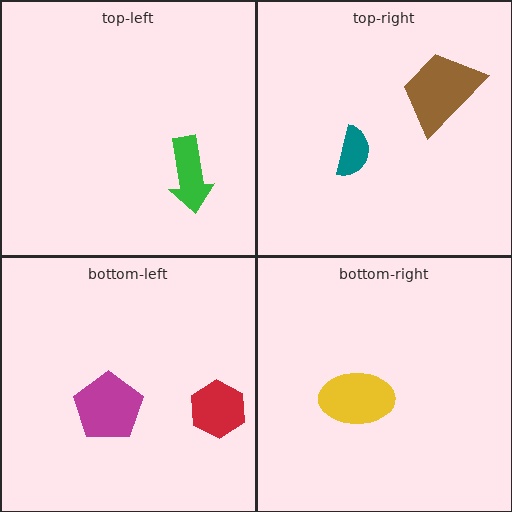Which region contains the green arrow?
The top-left region.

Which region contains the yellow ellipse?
The bottom-right region.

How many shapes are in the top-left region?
1.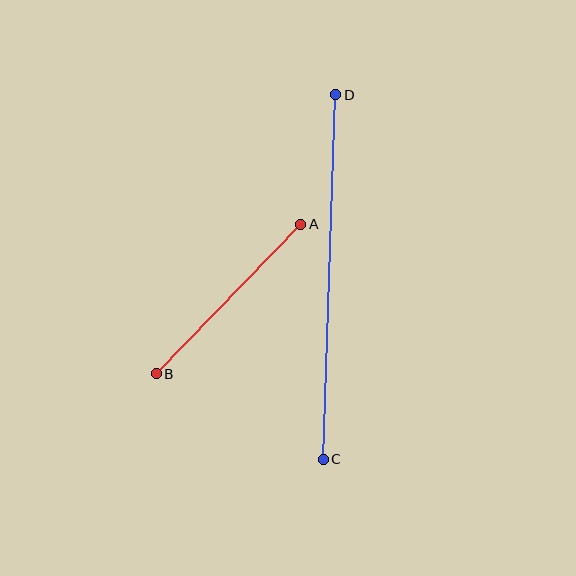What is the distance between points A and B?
The distance is approximately 208 pixels.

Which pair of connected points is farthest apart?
Points C and D are farthest apart.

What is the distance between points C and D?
The distance is approximately 365 pixels.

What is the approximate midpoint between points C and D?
The midpoint is at approximately (330, 277) pixels.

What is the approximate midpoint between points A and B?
The midpoint is at approximately (228, 299) pixels.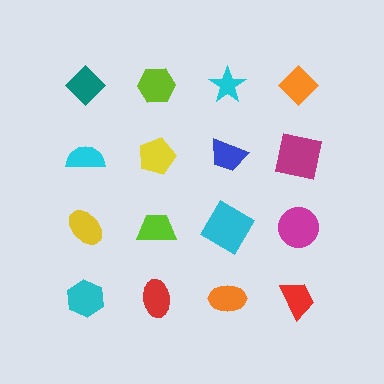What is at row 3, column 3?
A cyan diamond.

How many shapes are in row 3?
4 shapes.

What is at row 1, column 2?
A lime hexagon.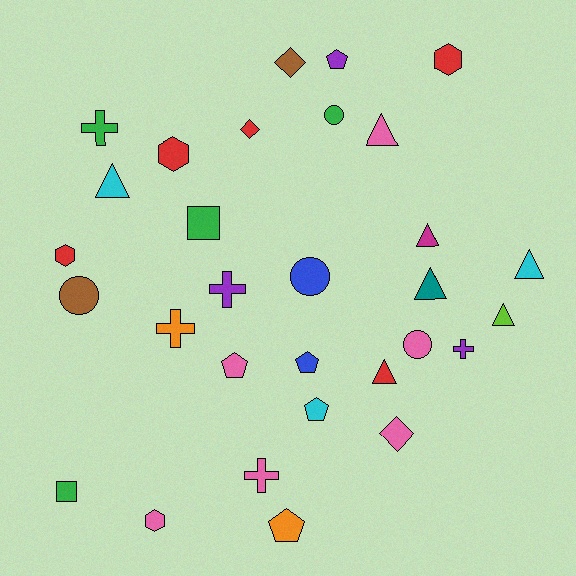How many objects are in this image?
There are 30 objects.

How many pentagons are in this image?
There are 5 pentagons.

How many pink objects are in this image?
There are 6 pink objects.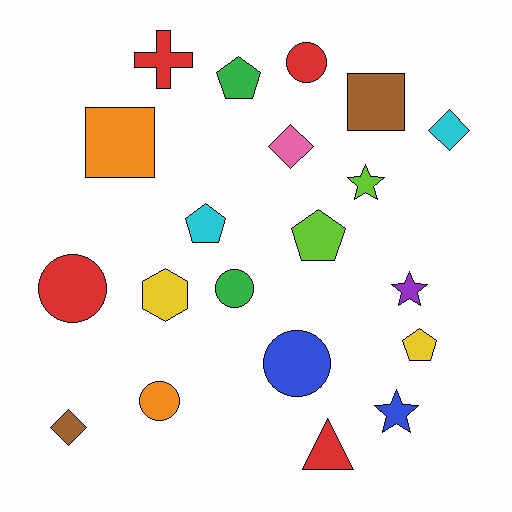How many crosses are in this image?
There is 1 cross.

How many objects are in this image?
There are 20 objects.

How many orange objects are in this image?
There are 2 orange objects.